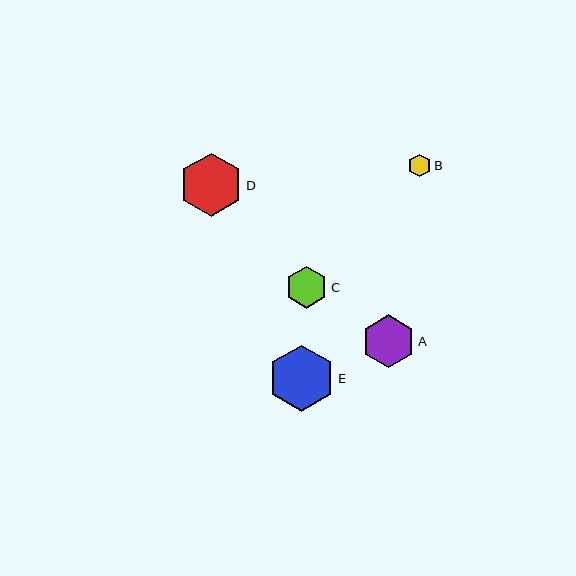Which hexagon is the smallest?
Hexagon B is the smallest with a size of approximately 23 pixels.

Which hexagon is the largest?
Hexagon E is the largest with a size of approximately 67 pixels.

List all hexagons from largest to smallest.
From largest to smallest: E, D, A, C, B.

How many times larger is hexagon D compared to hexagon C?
Hexagon D is approximately 1.5 times the size of hexagon C.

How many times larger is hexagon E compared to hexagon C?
Hexagon E is approximately 1.6 times the size of hexagon C.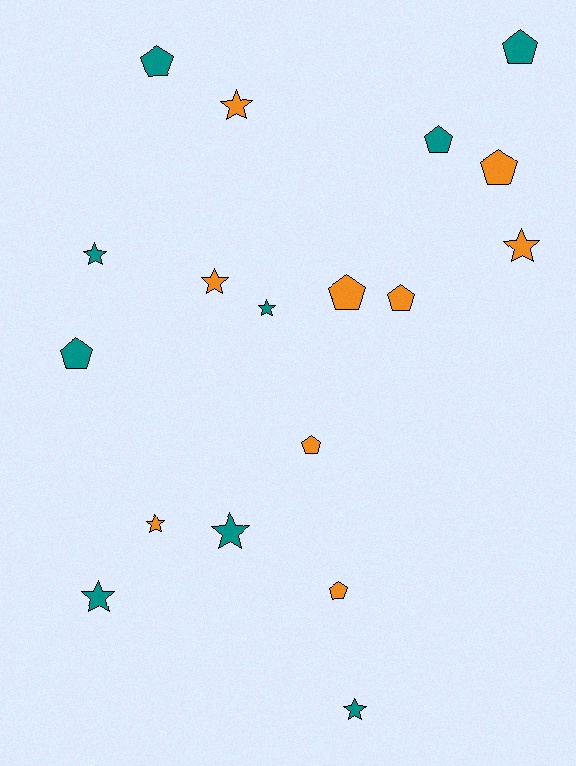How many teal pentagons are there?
There are 4 teal pentagons.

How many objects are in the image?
There are 18 objects.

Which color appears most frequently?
Orange, with 9 objects.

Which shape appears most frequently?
Pentagon, with 9 objects.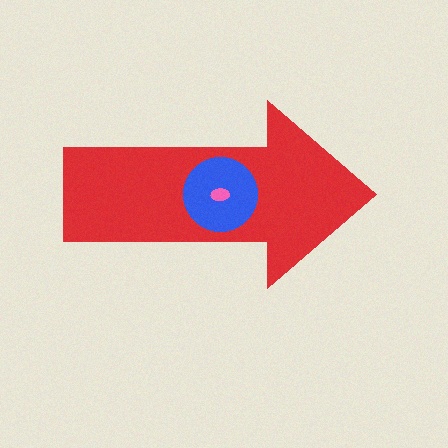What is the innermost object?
The pink ellipse.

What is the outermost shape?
The red arrow.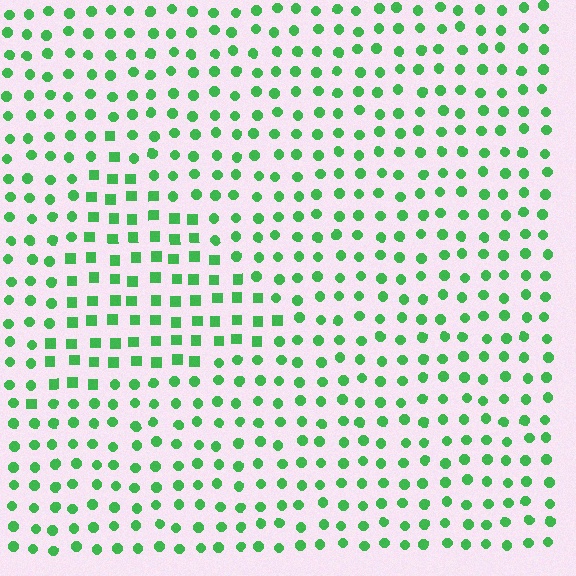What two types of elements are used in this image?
The image uses squares inside the triangle region and circles outside it.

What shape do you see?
I see a triangle.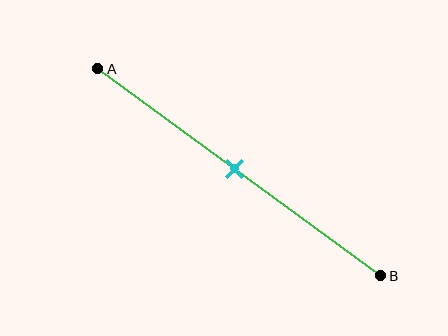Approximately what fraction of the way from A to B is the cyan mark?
The cyan mark is approximately 50% of the way from A to B.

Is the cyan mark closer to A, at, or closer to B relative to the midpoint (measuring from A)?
The cyan mark is approximately at the midpoint of segment AB.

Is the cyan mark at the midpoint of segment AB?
Yes, the mark is approximately at the midpoint.